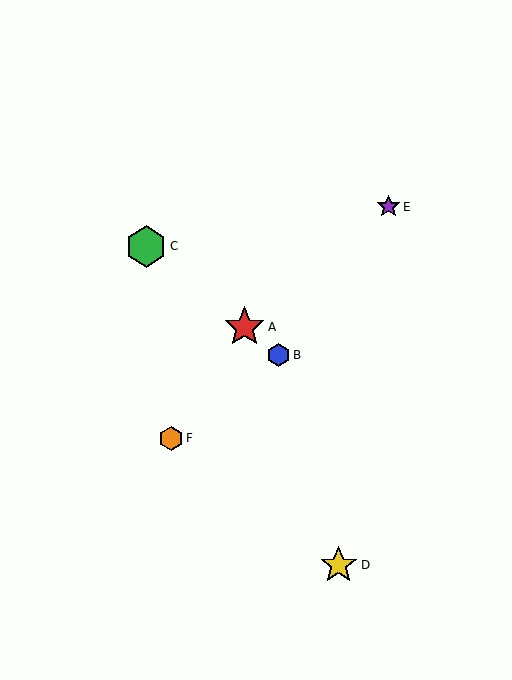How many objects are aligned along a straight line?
3 objects (A, B, C) are aligned along a straight line.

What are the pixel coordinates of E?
Object E is at (388, 207).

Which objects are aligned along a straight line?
Objects A, B, C are aligned along a straight line.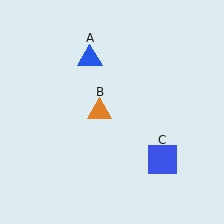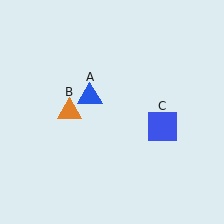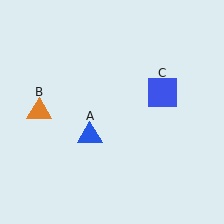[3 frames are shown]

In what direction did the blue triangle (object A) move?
The blue triangle (object A) moved down.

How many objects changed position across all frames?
3 objects changed position: blue triangle (object A), orange triangle (object B), blue square (object C).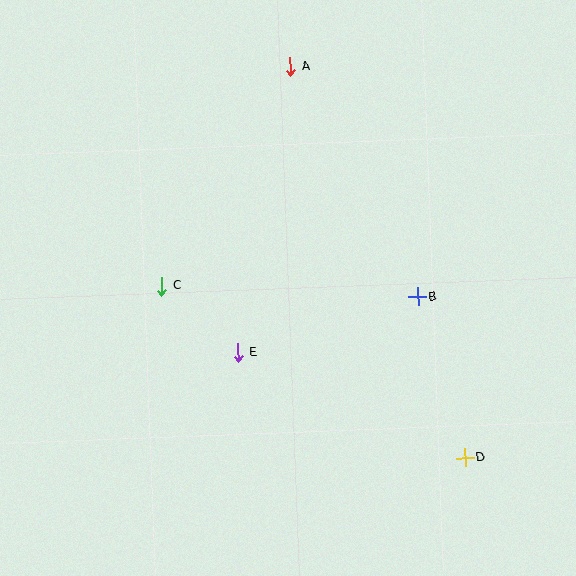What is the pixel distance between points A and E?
The distance between A and E is 291 pixels.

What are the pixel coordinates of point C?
Point C is at (162, 286).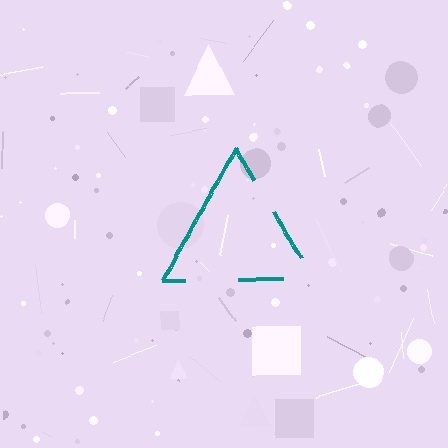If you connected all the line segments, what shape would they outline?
They would outline a triangle.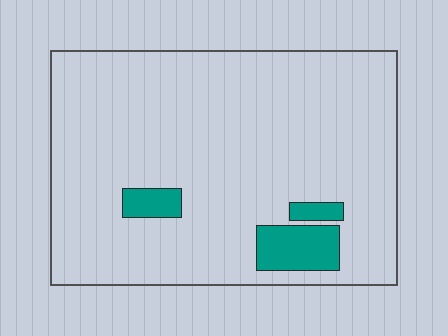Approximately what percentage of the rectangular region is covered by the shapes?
Approximately 10%.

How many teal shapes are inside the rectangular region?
3.